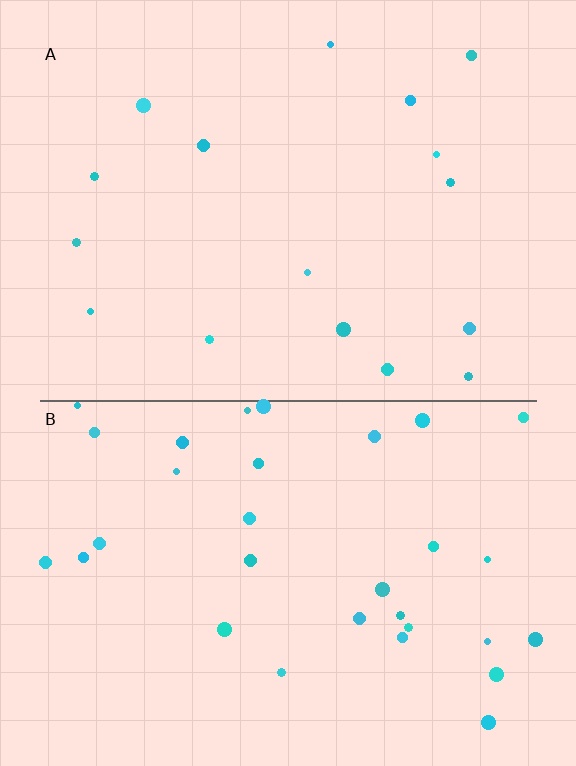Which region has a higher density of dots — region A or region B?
B (the bottom).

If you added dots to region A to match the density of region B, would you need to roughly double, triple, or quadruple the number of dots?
Approximately double.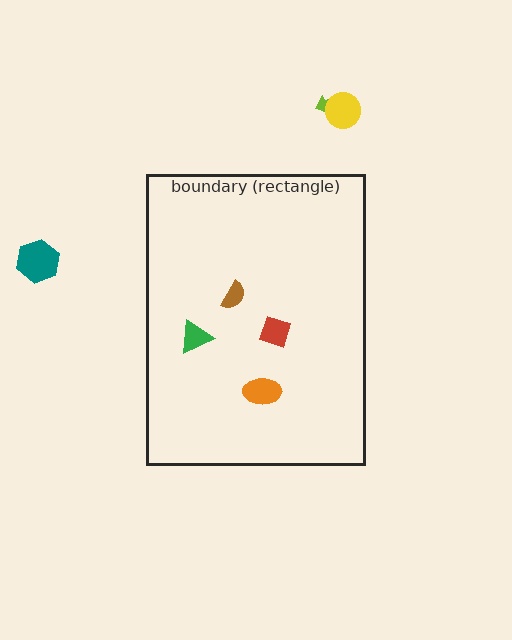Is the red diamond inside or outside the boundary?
Inside.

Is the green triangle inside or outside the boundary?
Inside.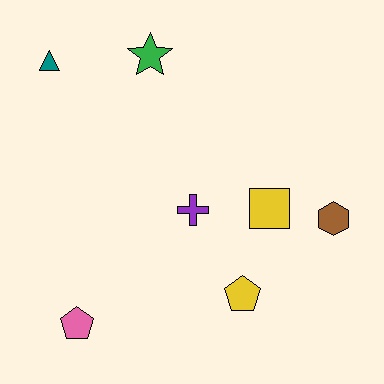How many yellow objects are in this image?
There are 2 yellow objects.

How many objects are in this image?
There are 7 objects.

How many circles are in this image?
There are no circles.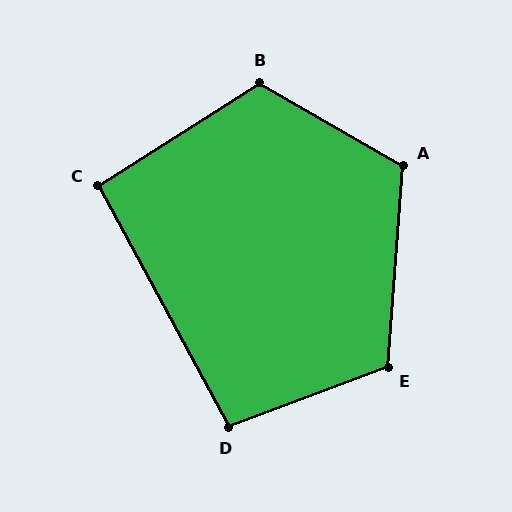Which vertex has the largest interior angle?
B, at approximately 118 degrees.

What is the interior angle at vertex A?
Approximately 115 degrees (obtuse).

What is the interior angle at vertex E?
Approximately 115 degrees (obtuse).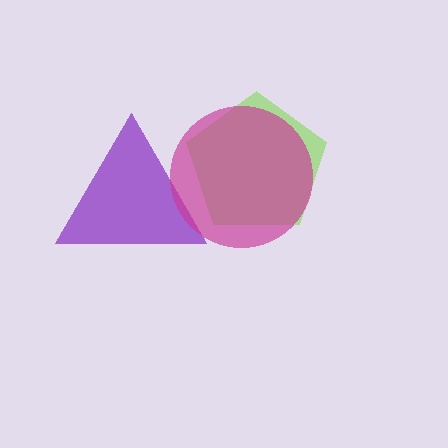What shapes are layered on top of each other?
The layered shapes are: a lime pentagon, a purple triangle, a magenta circle.